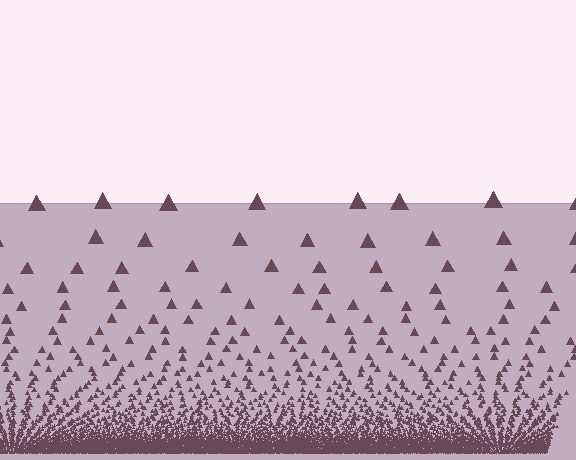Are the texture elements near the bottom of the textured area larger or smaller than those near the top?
Smaller. The gradient is inverted — elements near the bottom are smaller and denser.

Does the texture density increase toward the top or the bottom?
Density increases toward the bottom.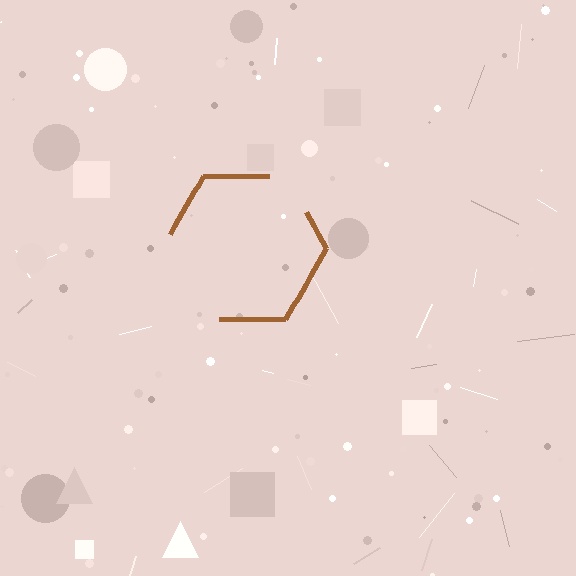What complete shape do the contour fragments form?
The contour fragments form a hexagon.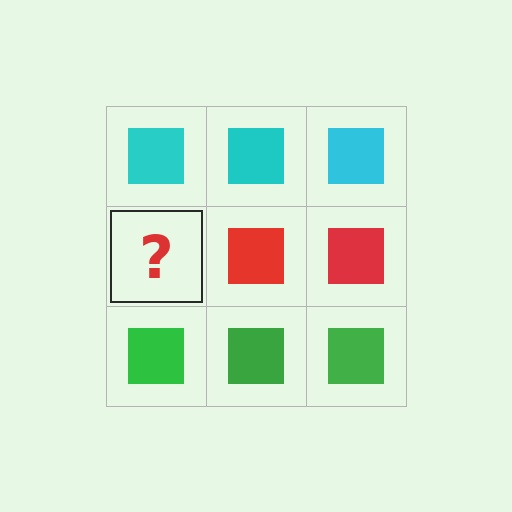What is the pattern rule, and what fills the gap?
The rule is that each row has a consistent color. The gap should be filled with a red square.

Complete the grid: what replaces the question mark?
The question mark should be replaced with a red square.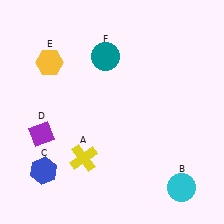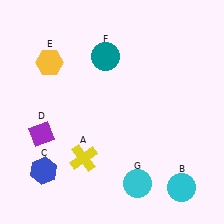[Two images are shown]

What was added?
A cyan circle (G) was added in Image 2.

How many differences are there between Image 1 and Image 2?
There is 1 difference between the two images.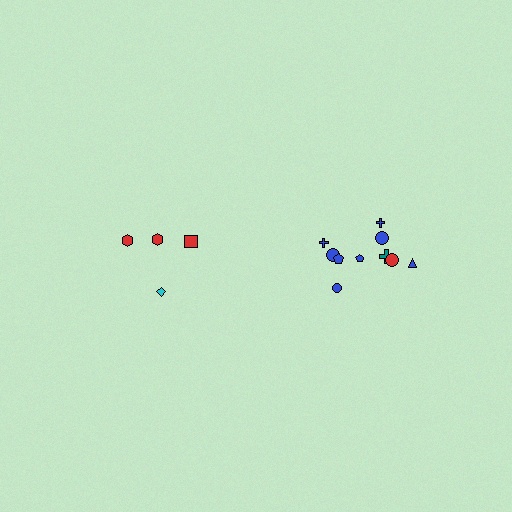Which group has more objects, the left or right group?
The right group.